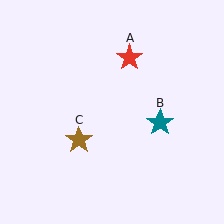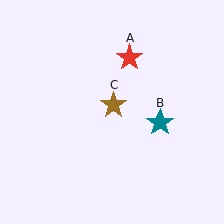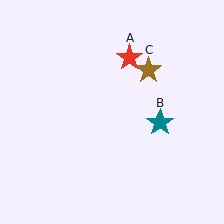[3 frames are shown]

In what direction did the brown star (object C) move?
The brown star (object C) moved up and to the right.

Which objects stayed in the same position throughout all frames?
Red star (object A) and teal star (object B) remained stationary.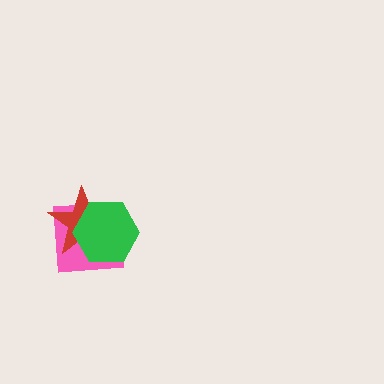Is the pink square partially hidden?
Yes, it is partially covered by another shape.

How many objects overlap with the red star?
2 objects overlap with the red star.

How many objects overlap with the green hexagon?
2 objects overlap with the green hexagon.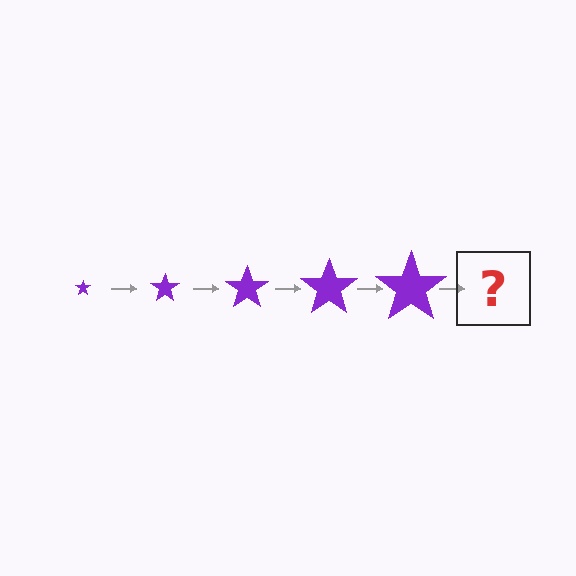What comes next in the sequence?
The next element should be a purple star, larger than the previous one.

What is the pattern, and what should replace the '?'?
The pattern is that the star gets progressively larger each step. The '?' should be a purple star, larger than the previous one.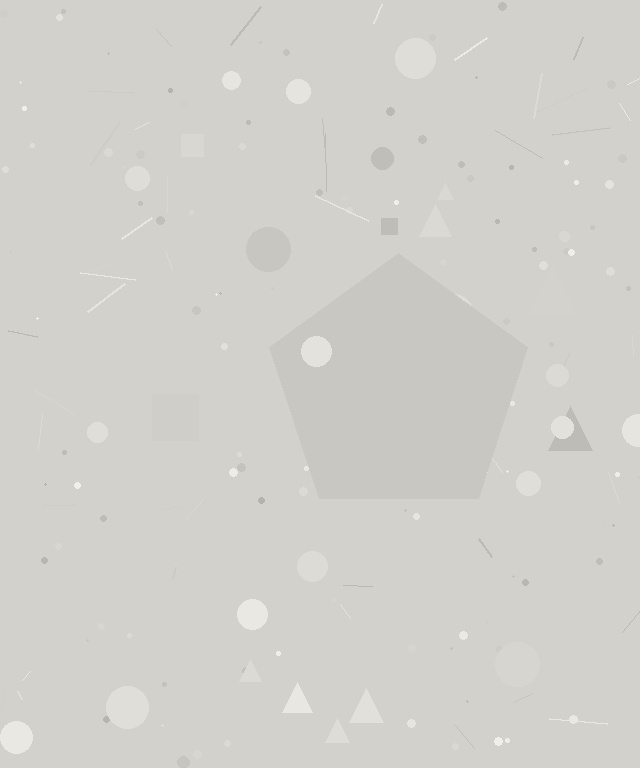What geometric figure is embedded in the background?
A pentagon is embedded in the background.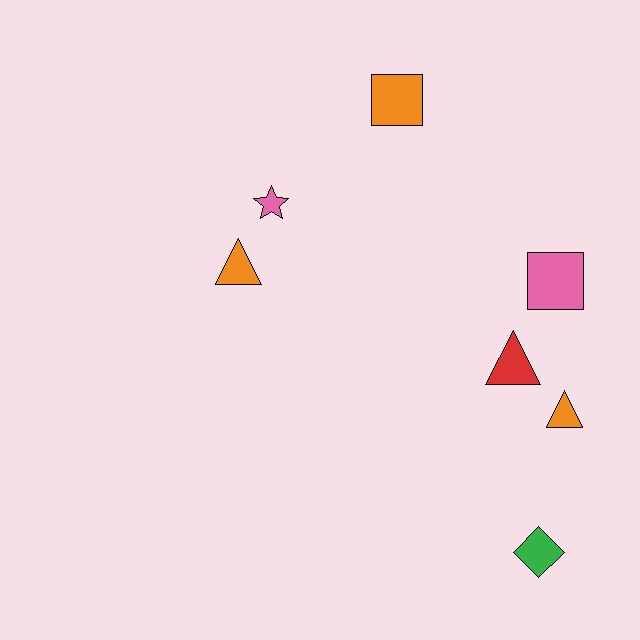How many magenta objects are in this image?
There are no magenta objects.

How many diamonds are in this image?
There is 1 diamond.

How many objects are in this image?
There are 7 objects.